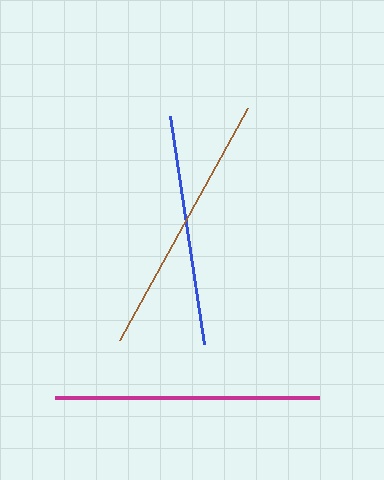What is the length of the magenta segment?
The magenta segment is approximately 263 pixels long.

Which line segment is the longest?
The brown line is the longest at approximately 265 pixels.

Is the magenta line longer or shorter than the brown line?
The brown line is longer than the magenta line.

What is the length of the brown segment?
The brown segment is approximately 265 pixels long.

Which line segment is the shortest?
The blue line is the shortest at approximately 230 pixels.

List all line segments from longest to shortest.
From longest to shortest: brown, magenta, blue.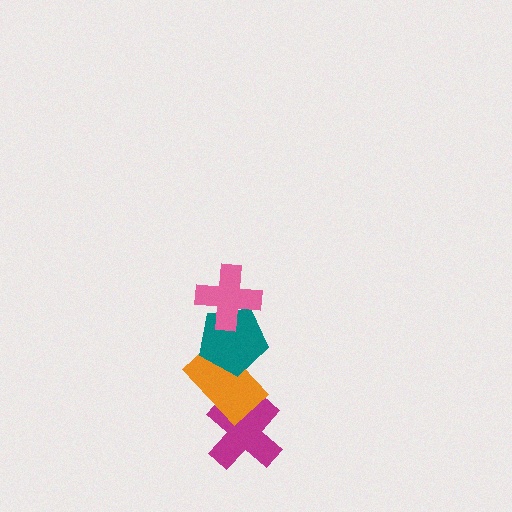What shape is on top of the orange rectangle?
The teal pentagon is on top of the orange rectangle.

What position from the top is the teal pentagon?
The teal pentagon is 2nd from the top.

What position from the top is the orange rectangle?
The orange rectangle is 3rd from the top.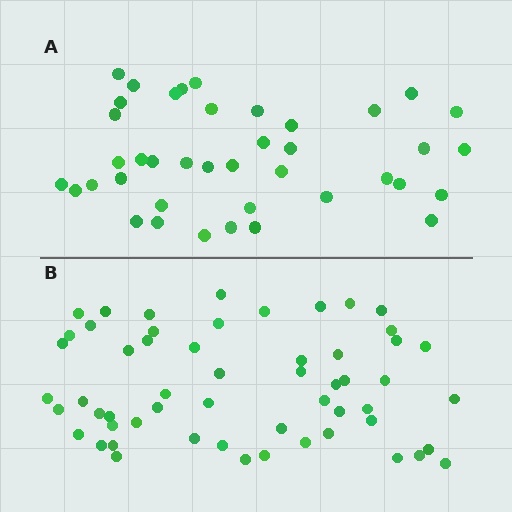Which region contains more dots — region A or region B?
Region B (the bottom region) has more dots.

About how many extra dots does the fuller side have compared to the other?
Region B has approximately 15 more dots than region A.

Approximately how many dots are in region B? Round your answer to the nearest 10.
About 60 dots. (The exact count is 56, which rounds to 60.)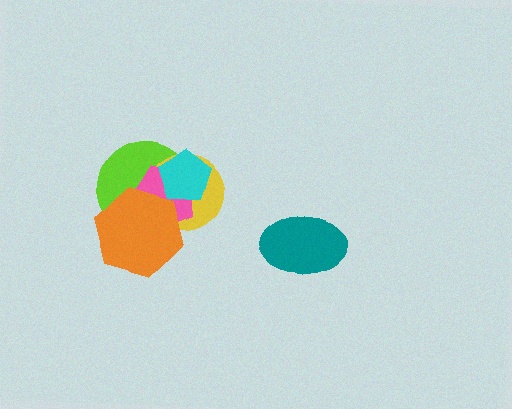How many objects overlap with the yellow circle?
4 objects overlap with the yellow circle.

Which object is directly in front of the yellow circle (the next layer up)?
The pink pentagon is directly in front of the yellow circle.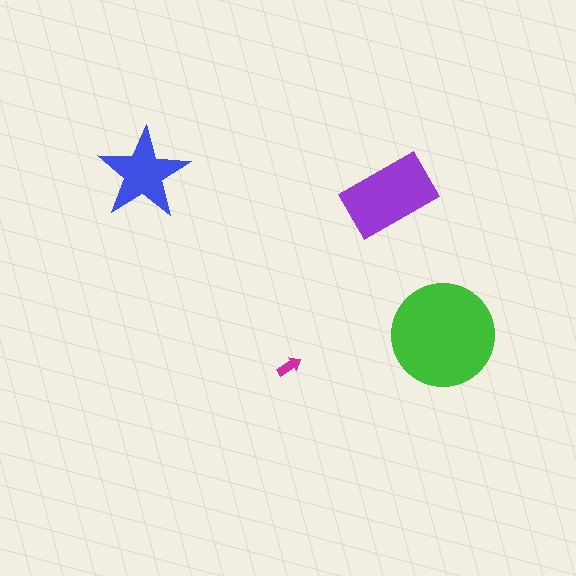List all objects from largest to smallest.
The green circle, the purple rectangle, the blue star, the magenta arrow.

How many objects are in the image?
There are 4 objects in the image.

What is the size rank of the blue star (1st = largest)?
3rd.